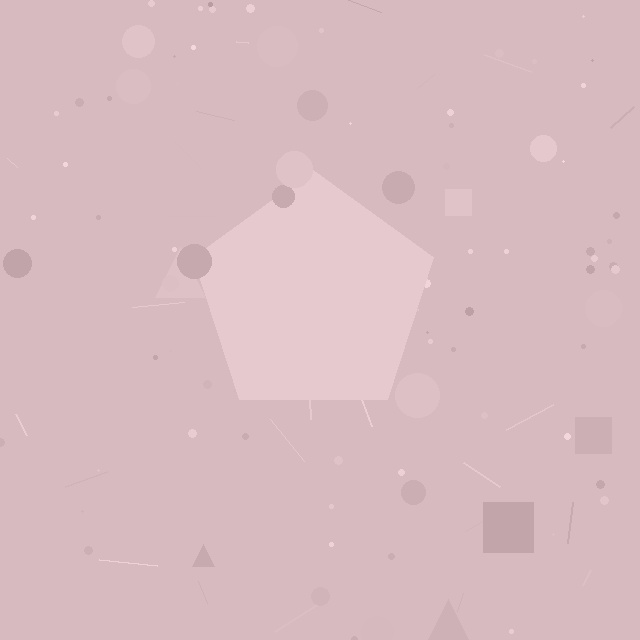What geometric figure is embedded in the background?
A pentagon is embedded in the background.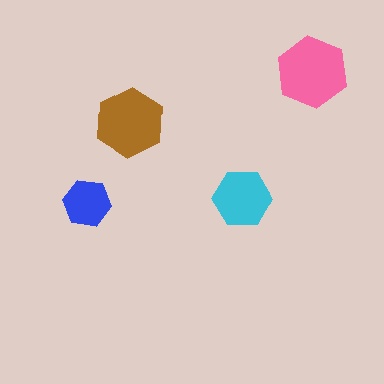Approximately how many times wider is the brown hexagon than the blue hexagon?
About 1.5 times wider.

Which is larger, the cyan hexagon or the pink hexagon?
The pink one.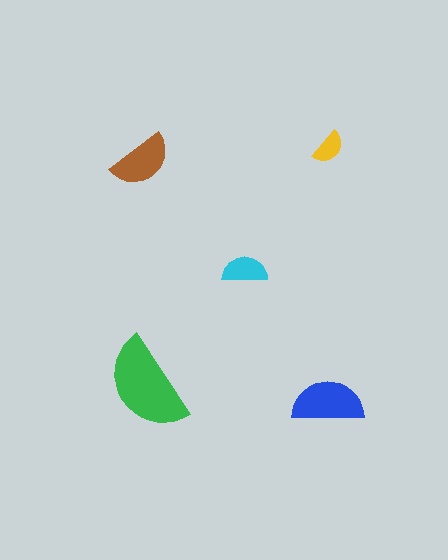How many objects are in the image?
There are 5 objects in the image.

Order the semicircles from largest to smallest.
the green one, the blue one, the brown one, the cyan one, the yellow one.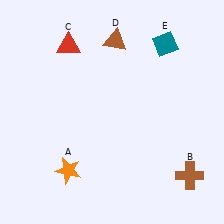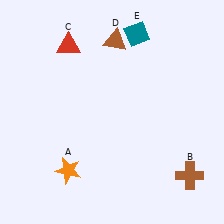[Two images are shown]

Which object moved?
The teal diamond (E) moved left.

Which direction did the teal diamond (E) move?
The teal diamond (E) moved left.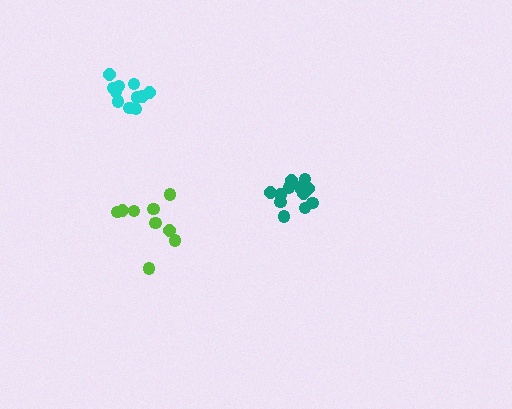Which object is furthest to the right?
The teal cluster is rightmost.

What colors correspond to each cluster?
The clusters are colored: teal, cyan, lime.